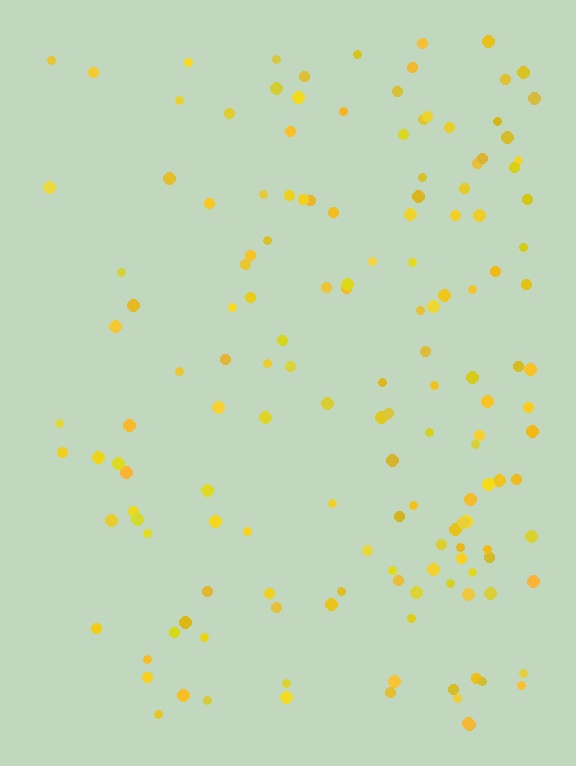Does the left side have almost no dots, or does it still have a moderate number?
Still a moderate number, just noticeably fewer than the right.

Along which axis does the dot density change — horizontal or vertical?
Horizontal.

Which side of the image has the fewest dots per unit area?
The left.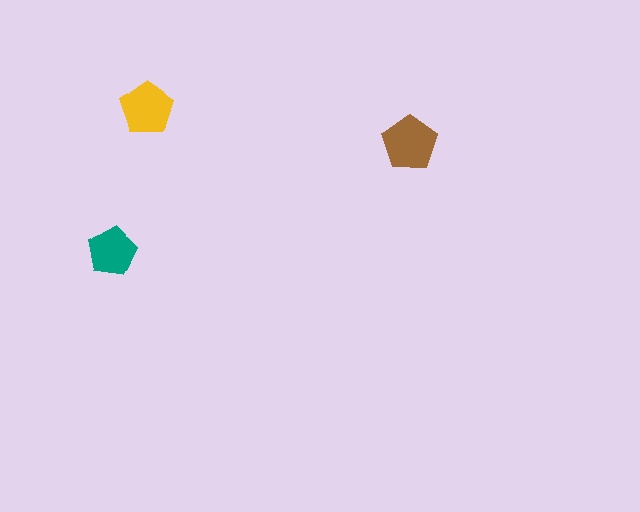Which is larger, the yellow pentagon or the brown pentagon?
The brown one.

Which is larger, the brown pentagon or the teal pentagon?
The brown one.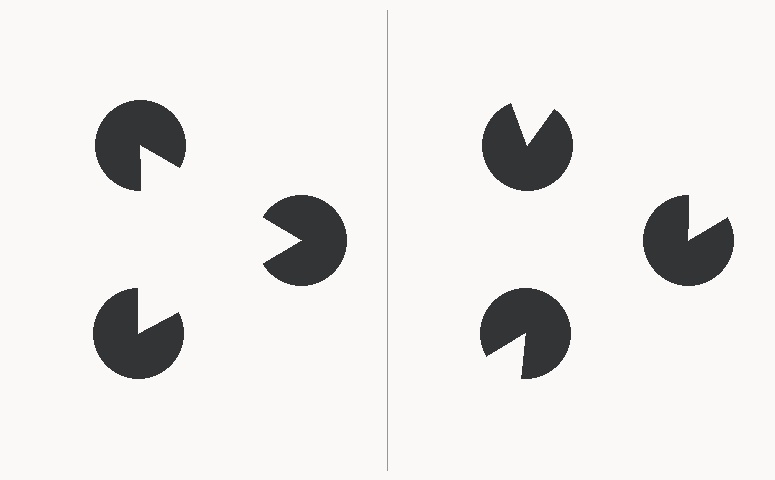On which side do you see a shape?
An illusory triangle appears on the left side. On the right side the wedge cuts are rotated, so no coherent shape forms.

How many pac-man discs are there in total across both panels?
6 — 3 on each side.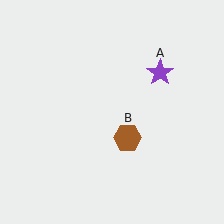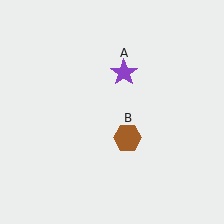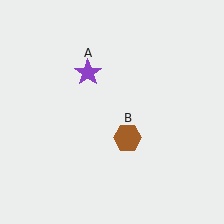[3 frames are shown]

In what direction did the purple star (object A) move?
The purple star (object A) moved left.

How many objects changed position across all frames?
1 object changed position: purple star (object A).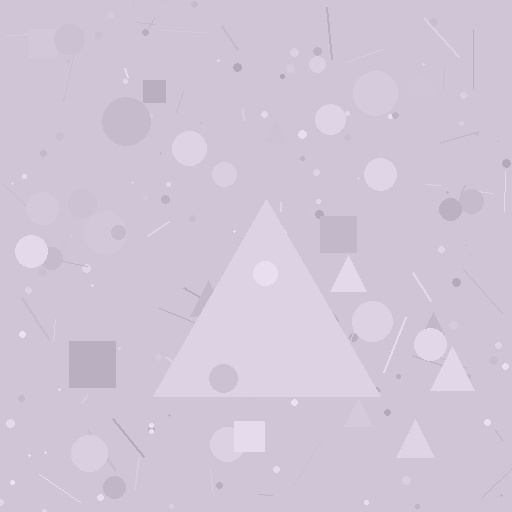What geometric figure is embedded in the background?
A triangle is embedded in the background.